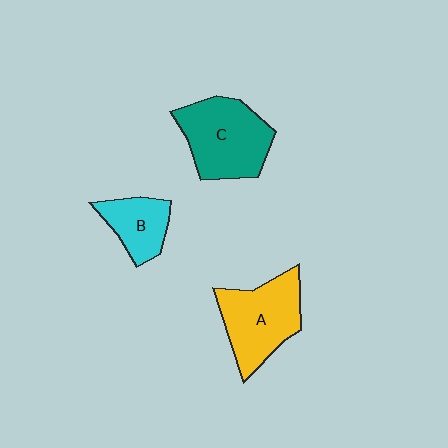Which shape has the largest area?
Shape C (teal).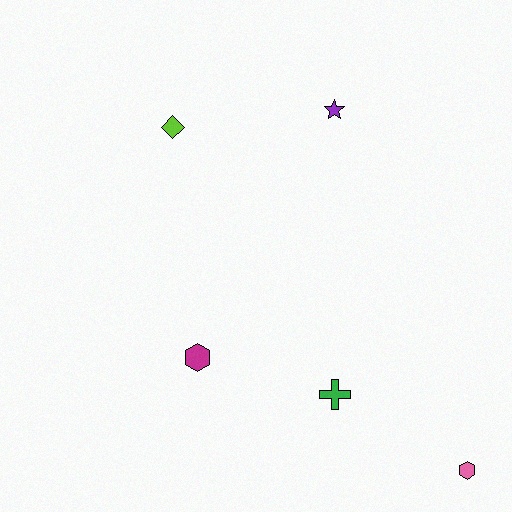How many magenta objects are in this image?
There is 1 magenta object.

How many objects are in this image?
There are 5 objects.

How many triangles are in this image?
There are no triangles.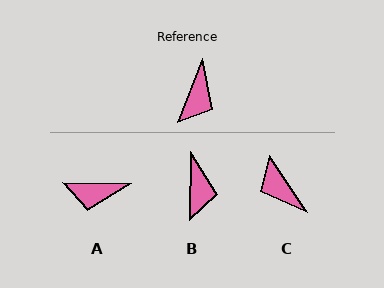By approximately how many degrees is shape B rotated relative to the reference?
Approximately 21 degrees counter-clockwise.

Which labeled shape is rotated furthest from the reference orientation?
C, about 125 degrees away.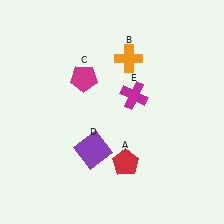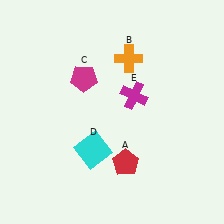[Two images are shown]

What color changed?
The square (D) changed from purple in Image 1 to cyan in Image 2.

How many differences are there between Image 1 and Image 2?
There is 1 difference between the two images.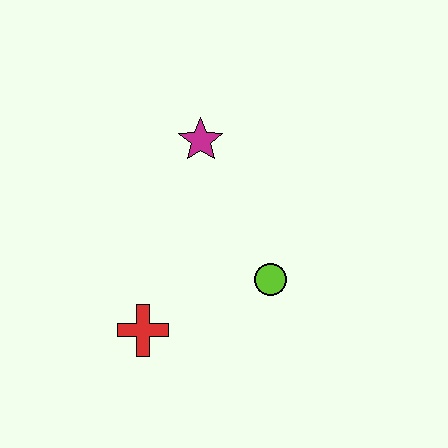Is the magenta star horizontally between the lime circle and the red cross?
Yes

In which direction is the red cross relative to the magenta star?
The red cross is below the magenta star.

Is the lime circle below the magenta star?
Yes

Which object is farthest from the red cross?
The magenta star is farthest from the red cross.